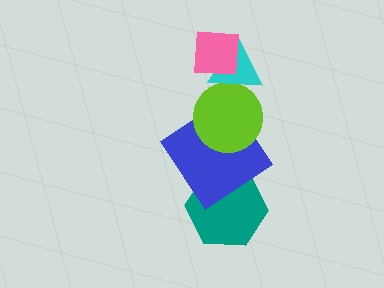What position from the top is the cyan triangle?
The cyan triangle is 2nd from the top.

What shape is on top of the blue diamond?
The lime circle is on top of the blue diamond.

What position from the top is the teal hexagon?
The teal hexagon is 5th from the top.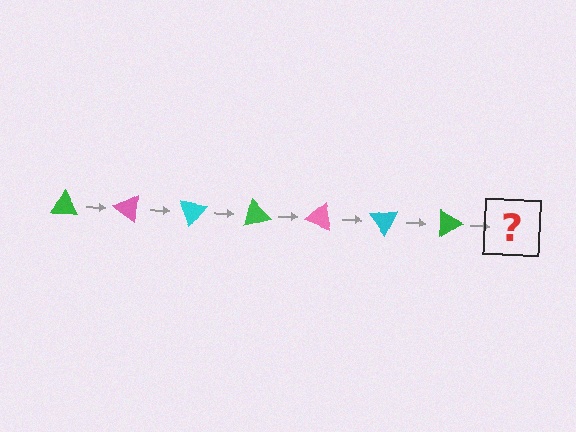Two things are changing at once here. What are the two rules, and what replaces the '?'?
The two rules are that it rotates 35 degrees each step and the color cycles through green, pink, and cyan. The '?' should be a pink triangle, rotated 245 degrees from the start.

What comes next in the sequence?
The next element should be a pink triangle, rotated 245 degrees from the start.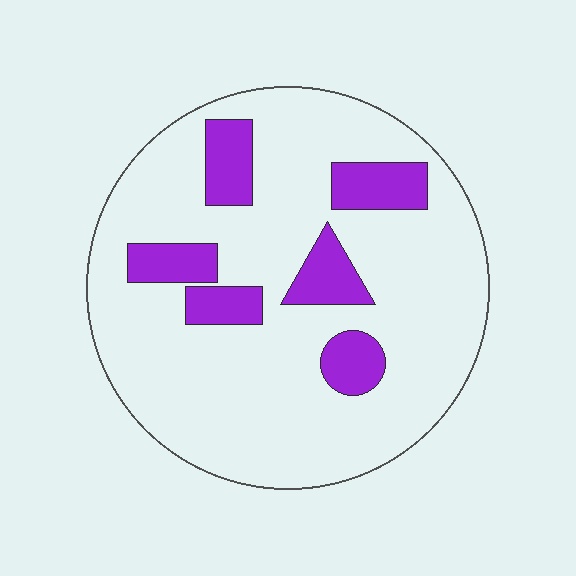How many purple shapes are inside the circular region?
6.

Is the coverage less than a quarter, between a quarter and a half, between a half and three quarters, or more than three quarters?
Less than a quarter.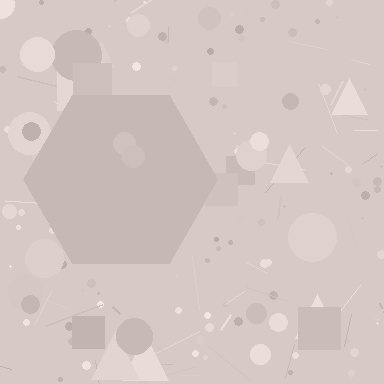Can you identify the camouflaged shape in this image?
The camouflaged shape is a hexagon.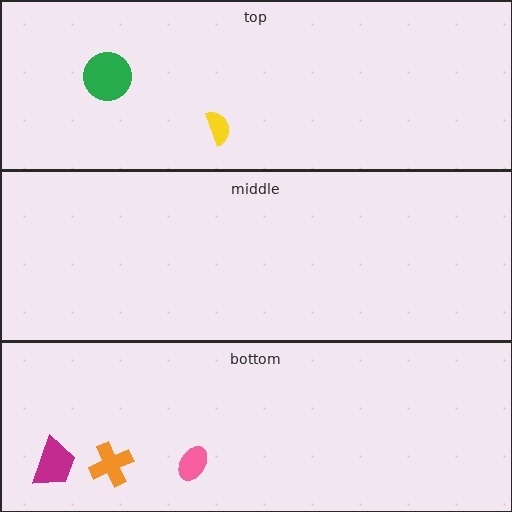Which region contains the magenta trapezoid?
The bottom region.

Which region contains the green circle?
The top region.